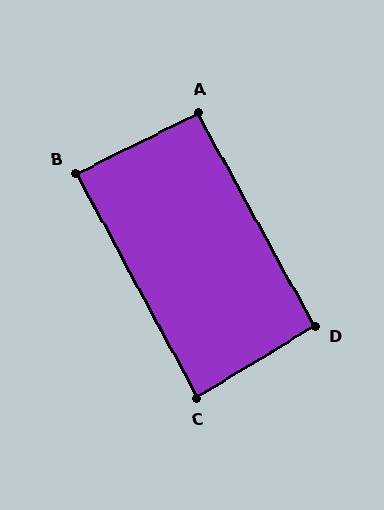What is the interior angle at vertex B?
Approximately 88 degrees (approximately right).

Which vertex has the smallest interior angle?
C, at approximately 87 degrees.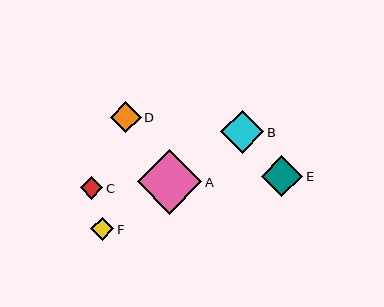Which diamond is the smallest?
Diamond F is the smallest with a size of approximately 23 pixels.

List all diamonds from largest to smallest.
From largest to smallest: A, B, E, D, C, F.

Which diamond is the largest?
Diamond A is the largest with a size of approximately 64 pixels.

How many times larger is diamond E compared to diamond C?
Diamond E is approximately 1.8 times the size of diamond C.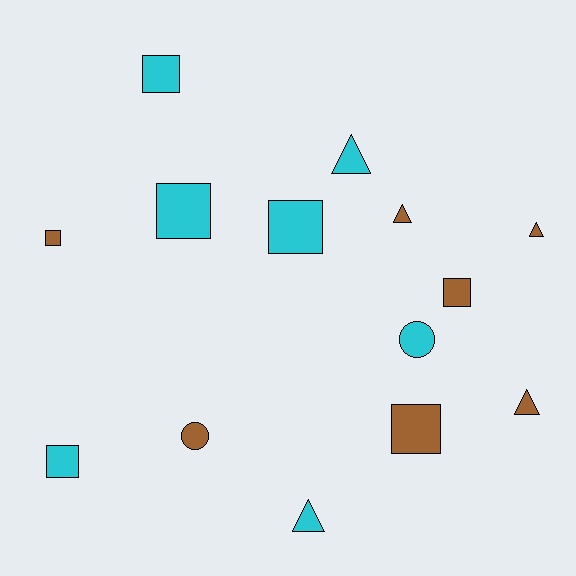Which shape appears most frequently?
Square, with 7 objects.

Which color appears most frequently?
Cyan, with 7 objects.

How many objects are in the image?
There are 14 objects.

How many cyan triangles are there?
There are 2 cyan triangles.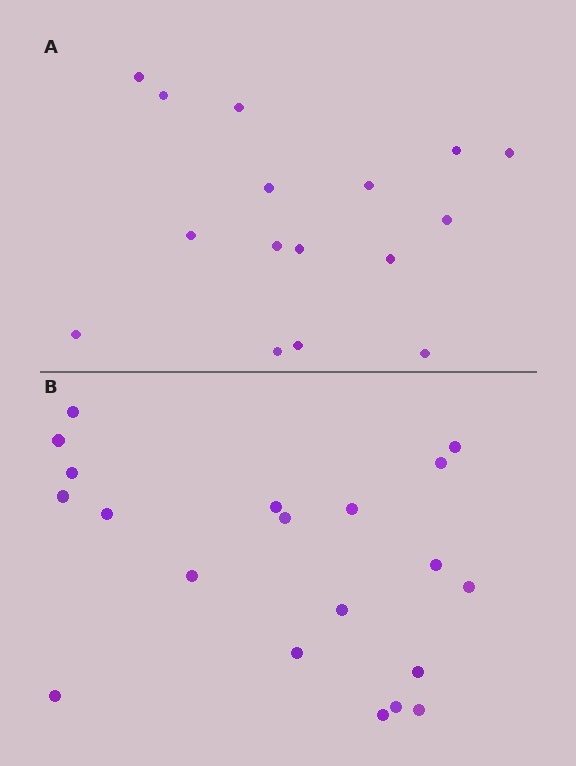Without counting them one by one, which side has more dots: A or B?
Region B (the bottom region) has more dots.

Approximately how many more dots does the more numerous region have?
Region B has about 4 more dots than region A.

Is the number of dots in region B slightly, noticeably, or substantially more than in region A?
Region B has noticeably more, but not dramatically so. The ratio is roughly 1.2 to 1.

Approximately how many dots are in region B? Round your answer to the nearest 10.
About 20 dots.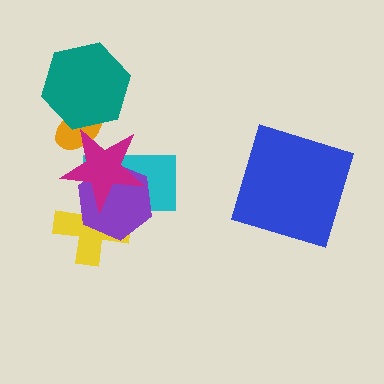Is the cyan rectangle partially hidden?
Yes, it is partially covered by another shape.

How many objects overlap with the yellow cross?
3 objects overlap with the yellow cross.